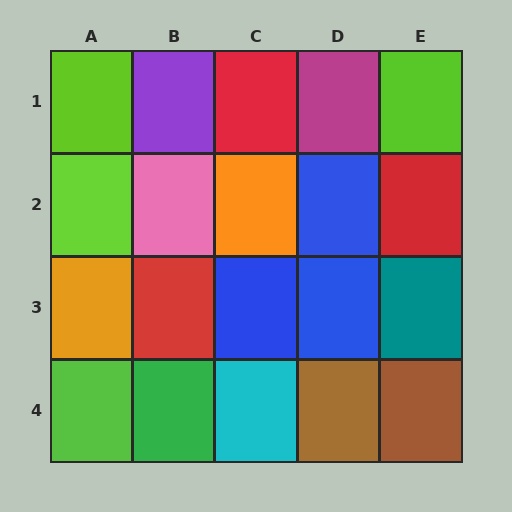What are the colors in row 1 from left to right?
Lime, purple, red, magenta, lime.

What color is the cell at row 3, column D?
Blue.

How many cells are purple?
1 cell is purple.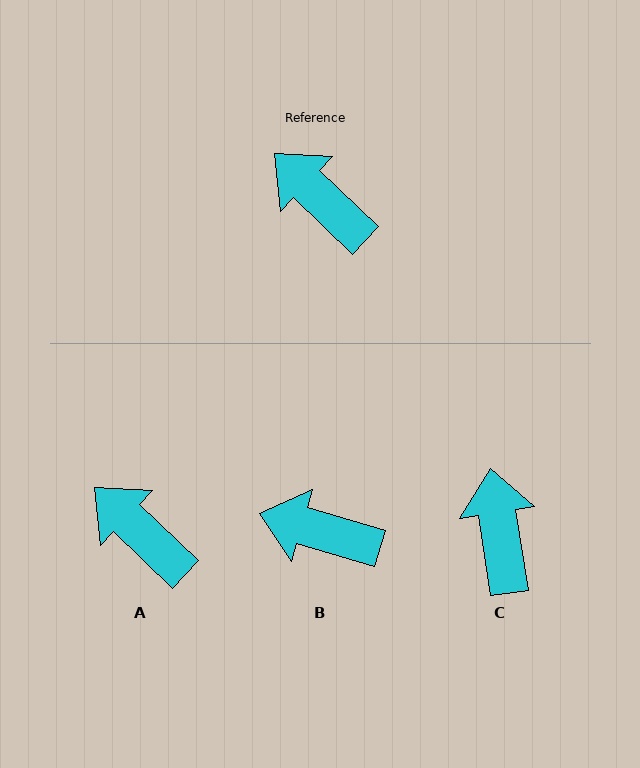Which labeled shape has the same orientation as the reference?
A.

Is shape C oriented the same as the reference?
No, it is off by about 38 degrees.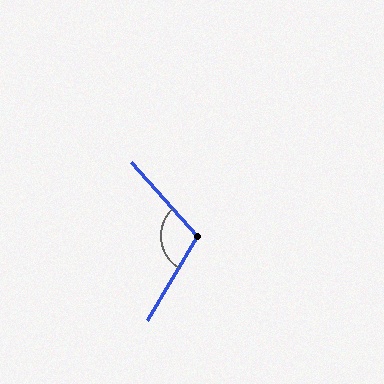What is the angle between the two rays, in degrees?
Approximately 107 degrees.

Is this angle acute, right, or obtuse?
It is obtuse.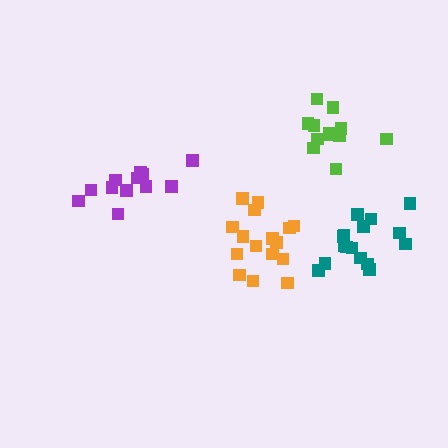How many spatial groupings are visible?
There are 4 spatial groupings.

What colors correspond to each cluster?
The clusters are colored: orange, purple, lime, teal.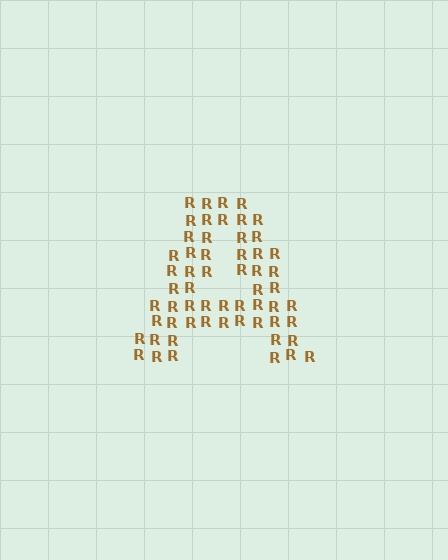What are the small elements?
The small elements are letter R's.